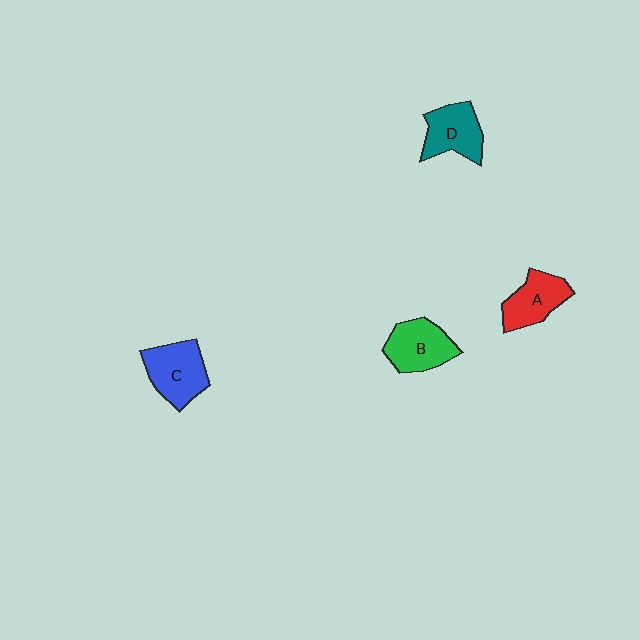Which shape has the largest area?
Shape C (blue).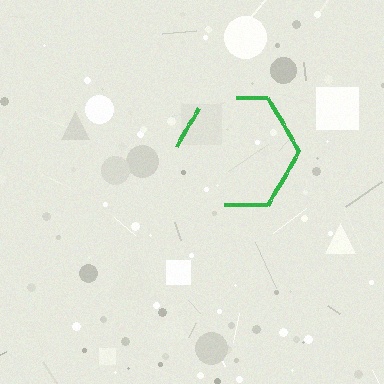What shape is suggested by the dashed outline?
The dashed outline suggests a hexagon.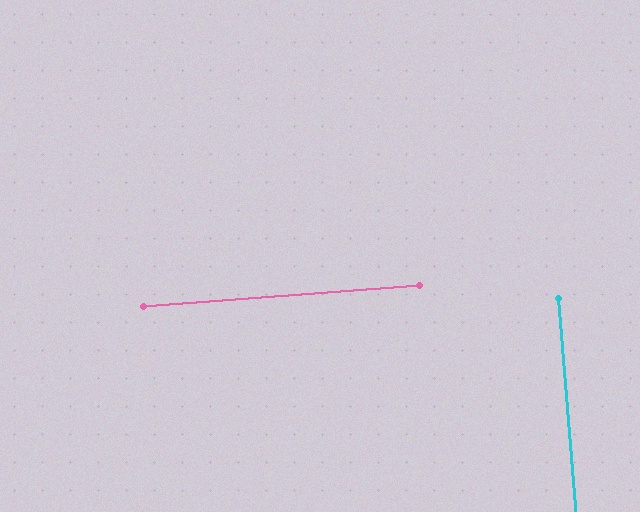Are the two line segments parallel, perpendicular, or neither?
Perpendicular — they meet at approximately 89°.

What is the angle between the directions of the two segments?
Approximately 89 degrees.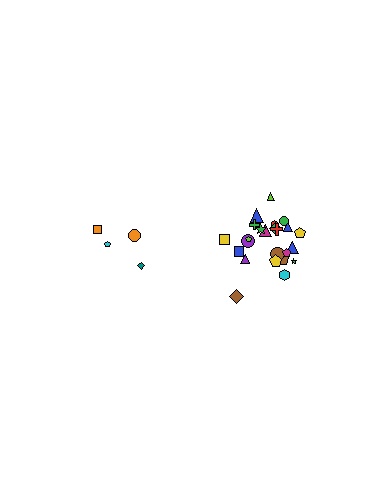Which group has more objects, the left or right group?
The right group.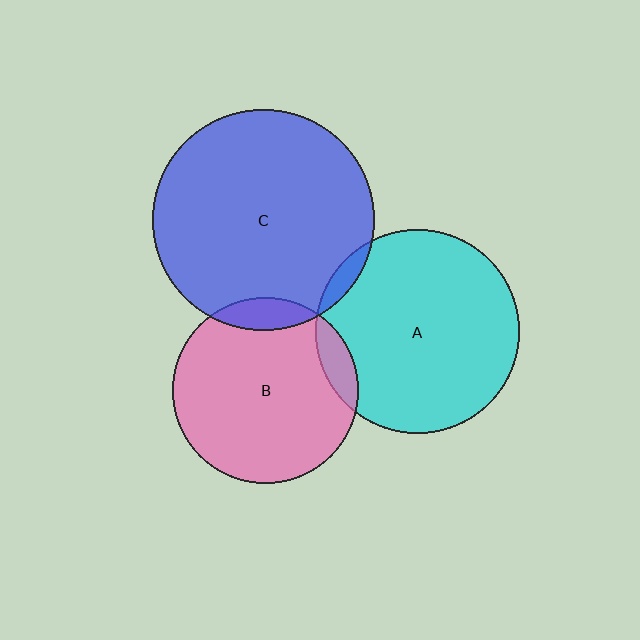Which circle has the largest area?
Circle C (blue).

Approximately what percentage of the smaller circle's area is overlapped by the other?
Approximately 10%.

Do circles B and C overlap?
Yes.